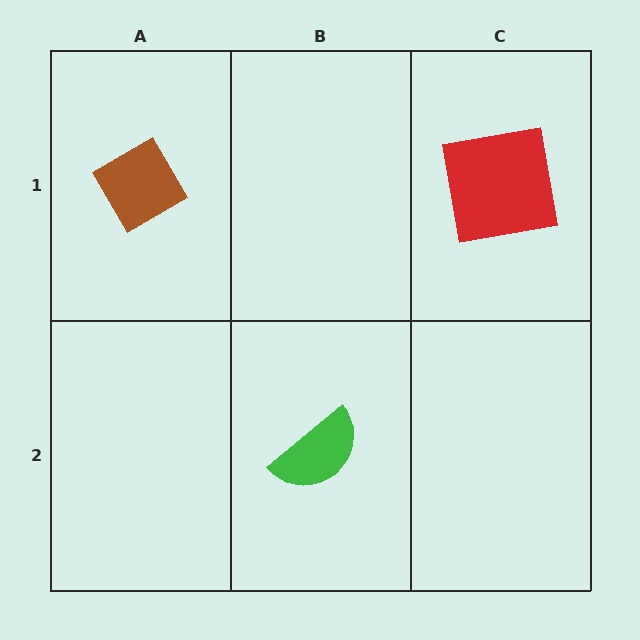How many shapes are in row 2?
1 shape.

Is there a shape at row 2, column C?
No, that cell is empty.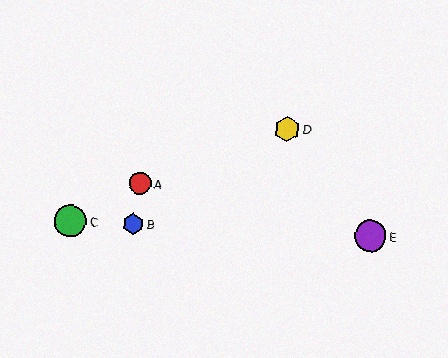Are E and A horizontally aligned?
No, E is at y≈236 and A is at y≈184.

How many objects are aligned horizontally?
3 objects (B, C, E) are aligned horizontally.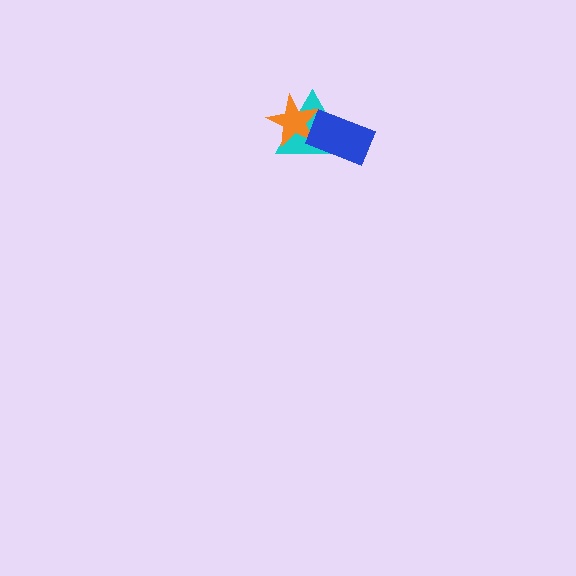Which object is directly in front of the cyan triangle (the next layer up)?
The orange star is directly in front of the cyan triangle.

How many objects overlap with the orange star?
2 objects overlap with the orange star.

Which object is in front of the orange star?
The blue rectangle is in front of the orange star.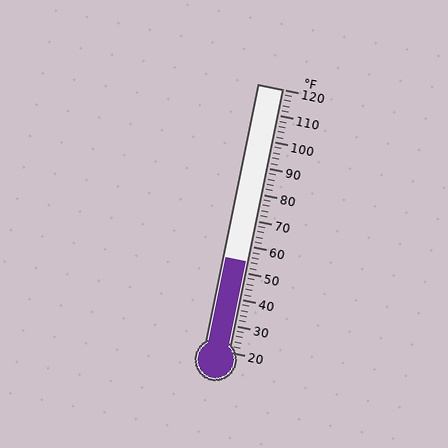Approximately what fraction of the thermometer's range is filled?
The thermometer is filled to approximately 35% of its range.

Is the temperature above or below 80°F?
The temperature is below 80°F.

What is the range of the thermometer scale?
The thermometer scale ranges from 20°F to 120°F.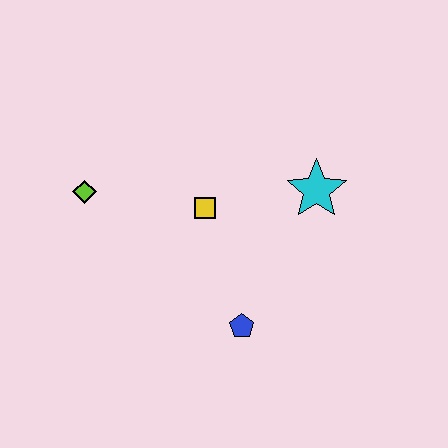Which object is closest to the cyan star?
The yellow square is closest to the cyan star.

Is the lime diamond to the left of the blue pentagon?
Yes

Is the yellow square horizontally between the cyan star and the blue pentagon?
No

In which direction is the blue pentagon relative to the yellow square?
The blue pentagon is below the yellow square.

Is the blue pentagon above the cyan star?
No